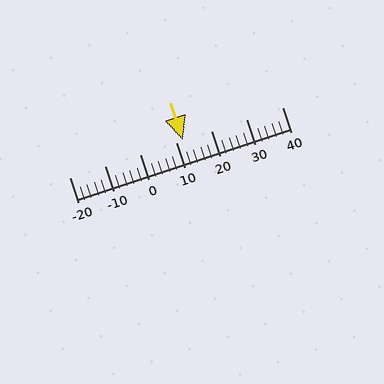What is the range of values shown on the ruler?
The ruler shows values from -20 to 40.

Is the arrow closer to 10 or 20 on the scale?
The arrow is closer to 10.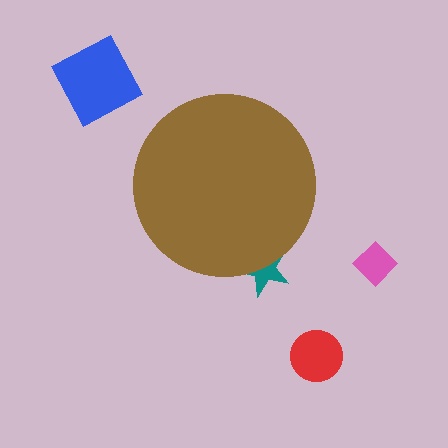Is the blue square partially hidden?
No, the blue square is fully visible.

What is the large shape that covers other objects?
A brown circle.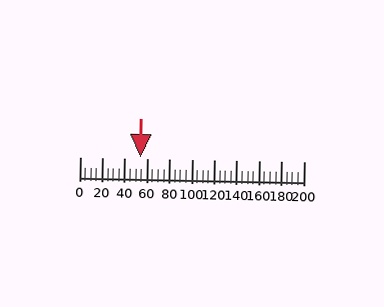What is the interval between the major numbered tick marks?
The major tick marks are spaced 20 units apart.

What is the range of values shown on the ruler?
The ruler shows values from 0 to 200.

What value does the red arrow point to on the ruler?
The red arrow points to approximately 54.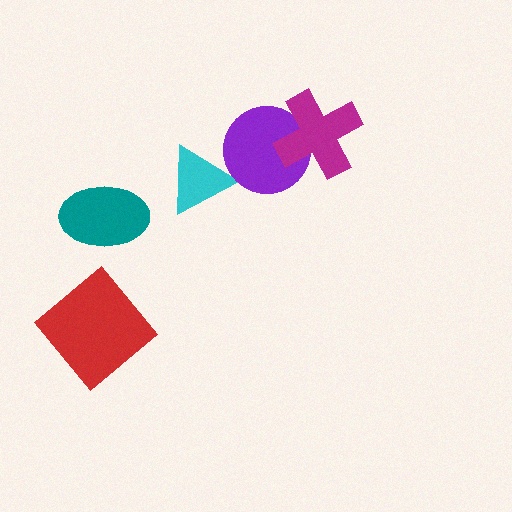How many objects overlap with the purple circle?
2 objects overlap with the purple circle.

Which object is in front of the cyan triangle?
The purple circle is in front of the cyan triangle.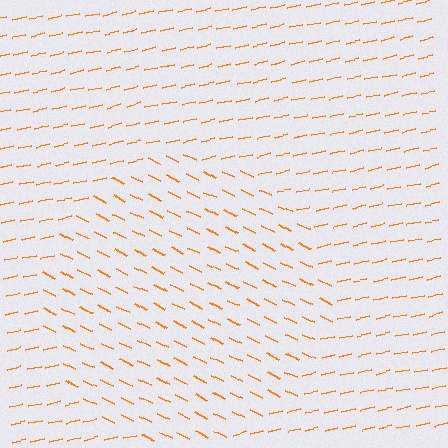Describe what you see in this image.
The image is filled with small orange line segments. A circle region in the image has lines oriented differently from the surrounding lines, creating a visible texture boundary.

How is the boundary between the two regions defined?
The boundary is defined purely by a change in line orientation (approximately 39 degrees difference). All lines are the same color and thickness.